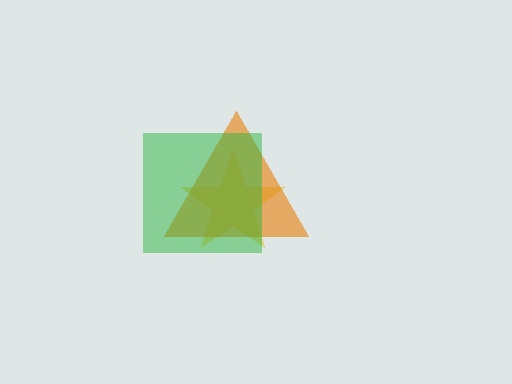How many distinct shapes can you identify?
There are 3 distinct shapes: a yellow star, an orange triangle, a green square.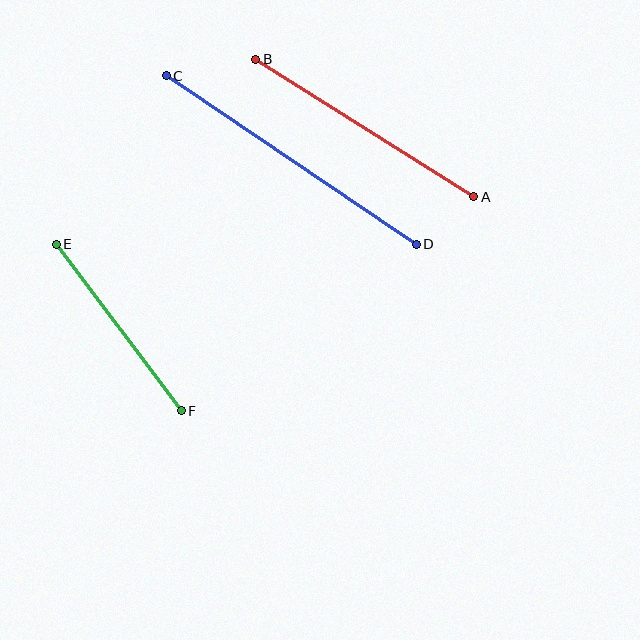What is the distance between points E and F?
The distance is approximately 208 pixels.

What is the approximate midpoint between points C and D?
The midpoint is at approximately (291, 160) pixels.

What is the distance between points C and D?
The distance is approximately 301 pixels.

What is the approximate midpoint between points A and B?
The midpoint is at approximately (365, 128) pixels.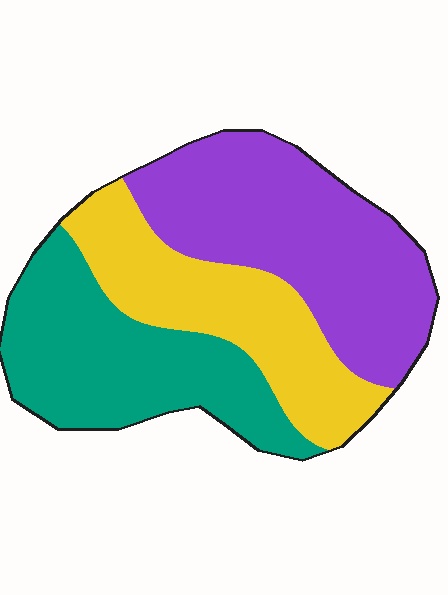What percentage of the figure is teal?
Teal covers 32% of the figure.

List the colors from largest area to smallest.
From largest to smallest: purple, teal, yellow.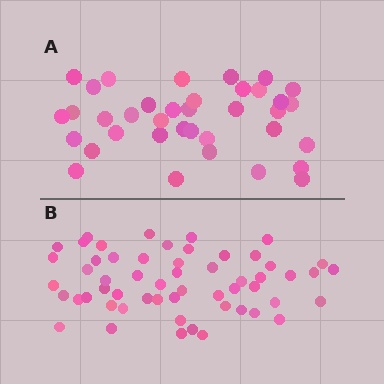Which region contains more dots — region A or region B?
Region B (the bottom region) has more dots.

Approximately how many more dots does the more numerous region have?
Region B has approximately 20 more dots than region A.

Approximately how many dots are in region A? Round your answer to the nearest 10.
About 40 dots. (The exact count is 37, which rounds to 40.)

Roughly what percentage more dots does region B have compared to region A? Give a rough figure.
About 50% more.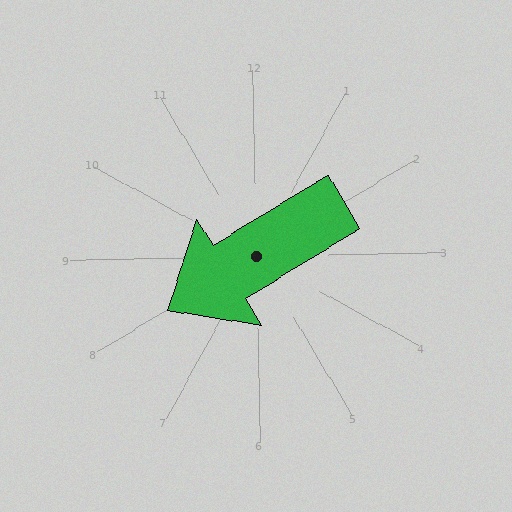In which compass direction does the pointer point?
Southwest.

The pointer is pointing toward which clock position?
Roughly 8 o'clock.